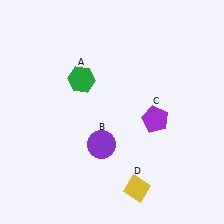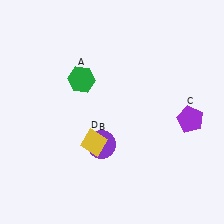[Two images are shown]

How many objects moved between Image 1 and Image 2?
2 objects moved between the two images.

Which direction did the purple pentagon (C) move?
The purple pentagon (C) moved right.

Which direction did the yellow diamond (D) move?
The yellow diamond (D) moved up.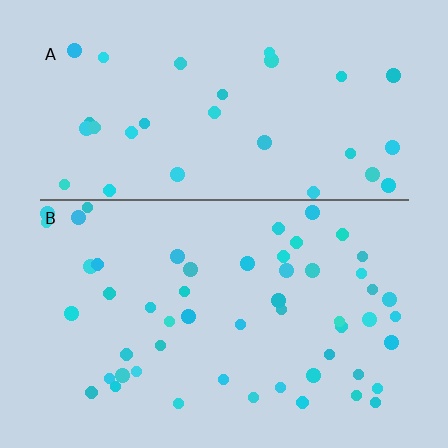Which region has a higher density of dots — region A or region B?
B (the bottom).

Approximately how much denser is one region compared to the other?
Approximately 1.7× — region B over region A.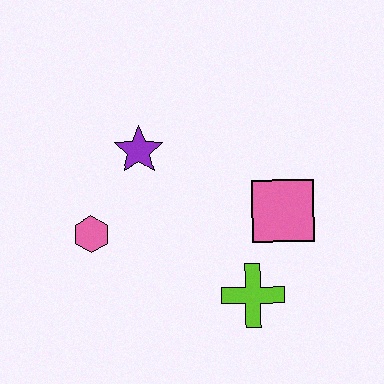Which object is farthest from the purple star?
The lime cross is farthest from the purple star.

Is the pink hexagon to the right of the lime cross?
No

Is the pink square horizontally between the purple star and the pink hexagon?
No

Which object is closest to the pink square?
The lime cross is closest to the pink square.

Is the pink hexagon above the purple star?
No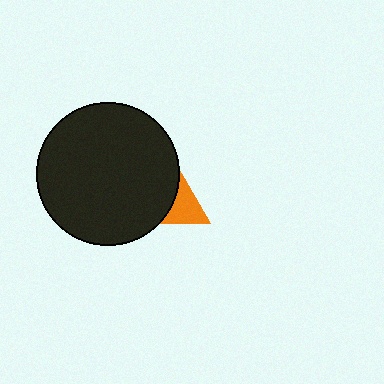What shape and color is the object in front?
The object in front is a black circle.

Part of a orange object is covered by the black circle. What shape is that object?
It is a triangle.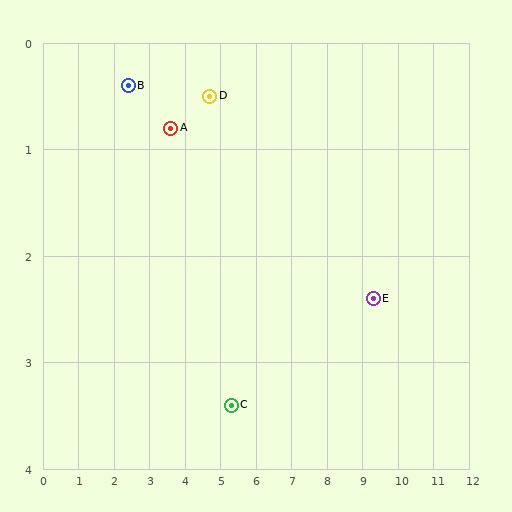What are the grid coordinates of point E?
Point E is at approximately (9.3, 2.4).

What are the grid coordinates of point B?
Point B is at approximately (2.4, 0.4).